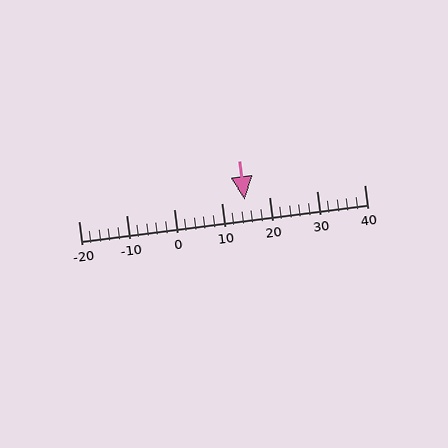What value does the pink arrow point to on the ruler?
The pink arrow points to approximately 15.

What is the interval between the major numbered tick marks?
The major tick marks are spaced 10 units apart.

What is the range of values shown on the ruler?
The ruler shows values from -20 to 40.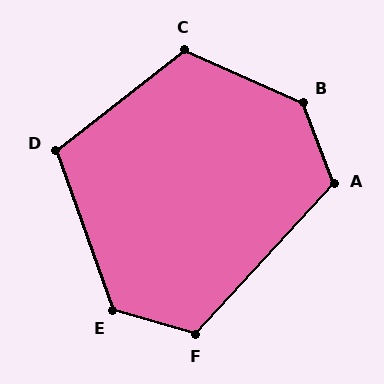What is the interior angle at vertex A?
Approximately 116 degrees (obtuse).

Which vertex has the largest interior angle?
B, at approximately 135 degrees.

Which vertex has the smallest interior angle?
D, at approximately 108 degrees.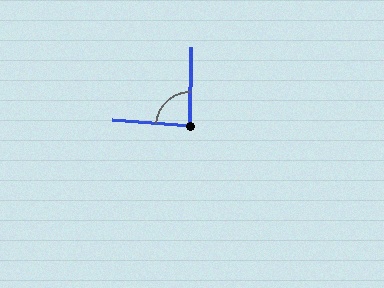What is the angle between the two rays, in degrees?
Approximately 87 degrees.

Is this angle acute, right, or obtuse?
It is approximately a right angle.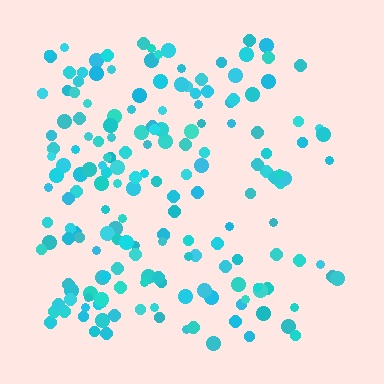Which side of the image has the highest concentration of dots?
The left.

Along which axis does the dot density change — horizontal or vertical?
Horizontal.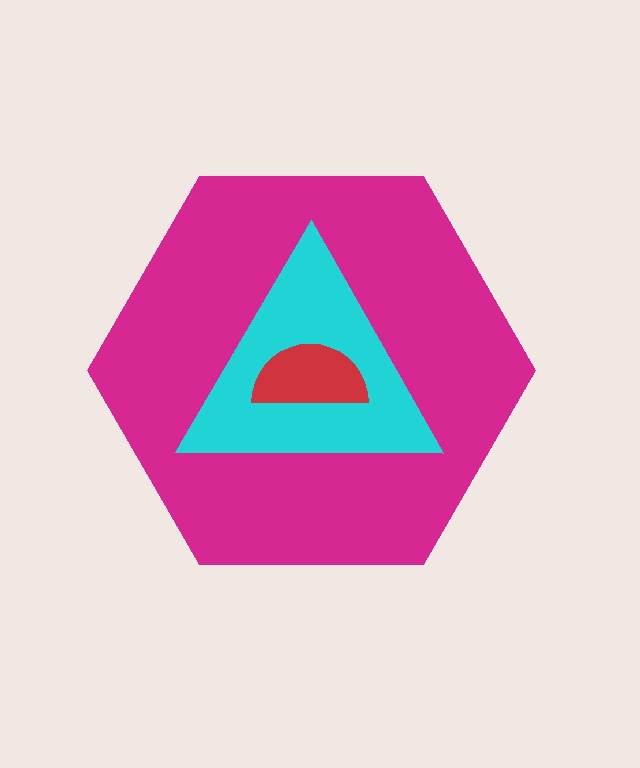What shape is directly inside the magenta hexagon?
The cyan triangle.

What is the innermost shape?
The red semicircle.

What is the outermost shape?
The magenta hexagon.